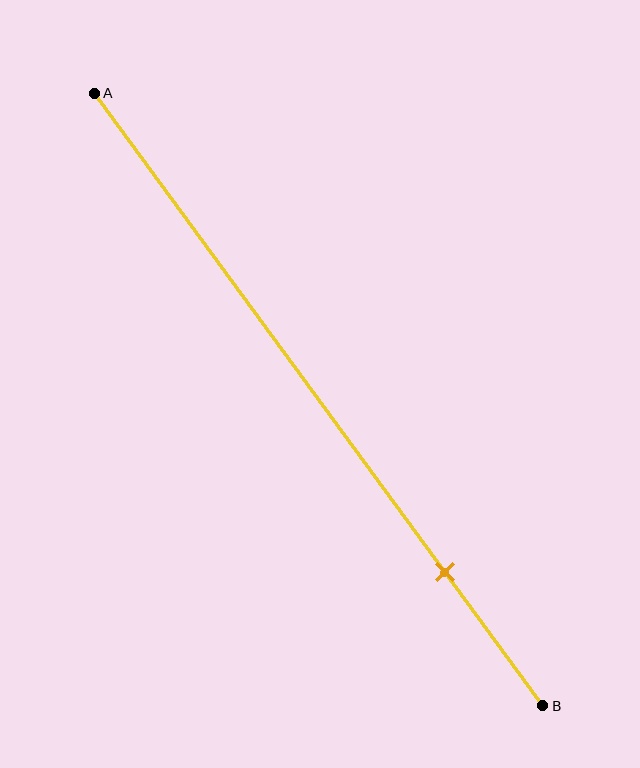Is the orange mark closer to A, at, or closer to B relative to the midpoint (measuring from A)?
The orange mark is closer to point B than the midpoint of segment AB.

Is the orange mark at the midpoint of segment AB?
No, the mark is at about 80% from A, not at the 50% midpoint.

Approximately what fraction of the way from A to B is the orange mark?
The orange mark is approximately 80% of the way from A to B.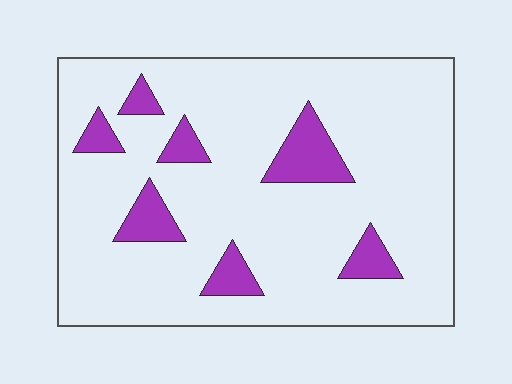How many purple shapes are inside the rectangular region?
7.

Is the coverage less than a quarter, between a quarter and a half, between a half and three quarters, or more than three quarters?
Less than a quarter.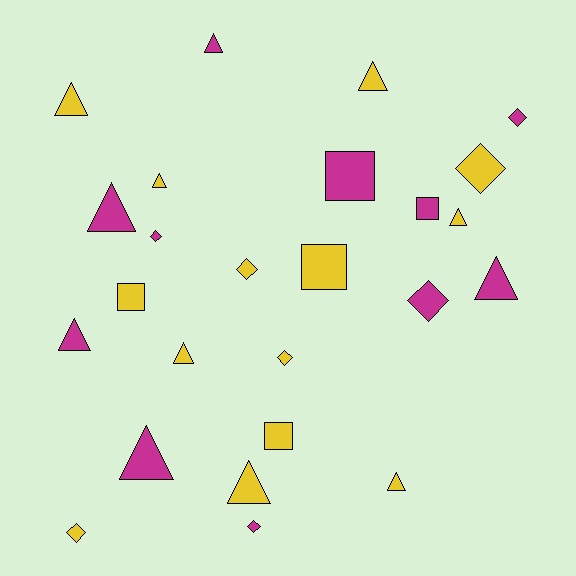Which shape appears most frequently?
Triangle, with 12 objects.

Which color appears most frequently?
Yellow, with 14 objects.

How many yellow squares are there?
There are 3 yellow squares.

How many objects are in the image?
There are 25 objects.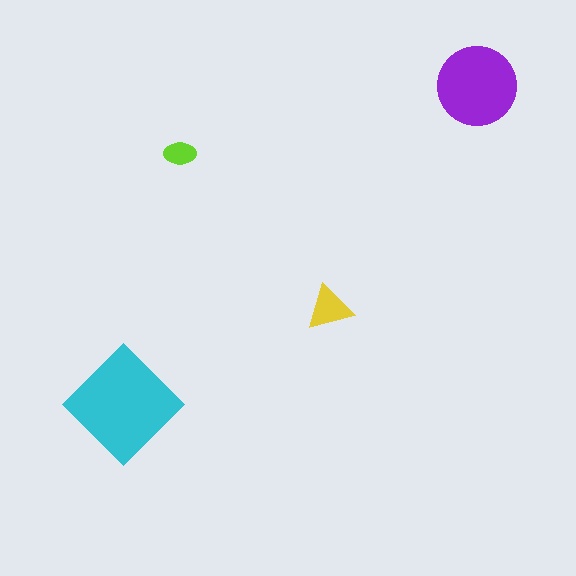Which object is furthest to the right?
The purple circle is rightmost.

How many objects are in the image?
There are 4 objects in the image.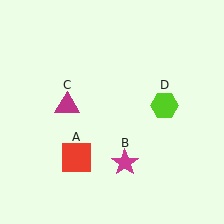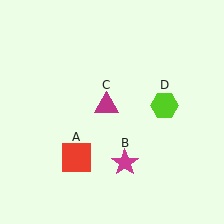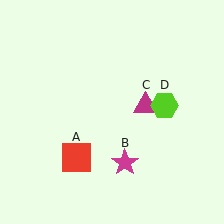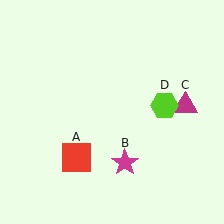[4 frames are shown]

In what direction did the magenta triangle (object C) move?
The magenta triangle (object C) moved right.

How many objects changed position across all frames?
1 object changed position: magenta triangle (object C).